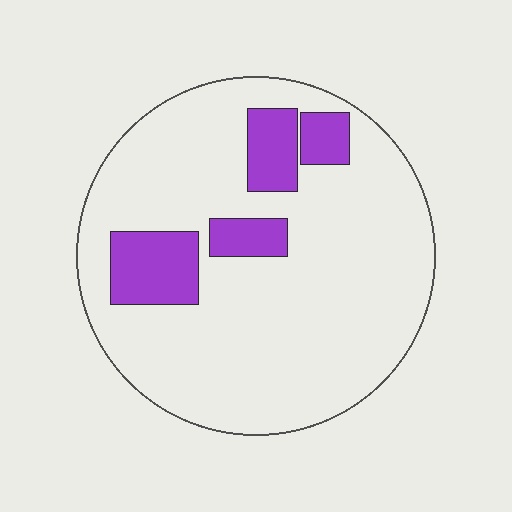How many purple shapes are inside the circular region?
4.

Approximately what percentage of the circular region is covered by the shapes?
Approximately 15%.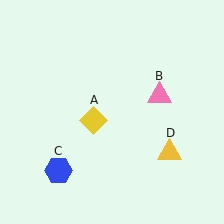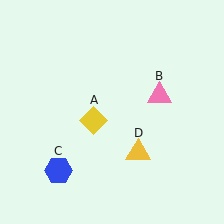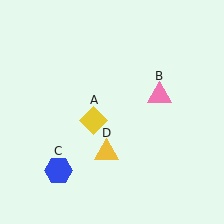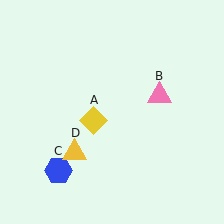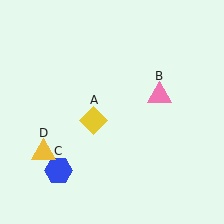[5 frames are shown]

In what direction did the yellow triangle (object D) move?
The yellow triangle (object D) moved left.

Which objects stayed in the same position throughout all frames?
Yellow diamond (object A) and pink triangle (object B) and blue hexagon (object C) remained stationary.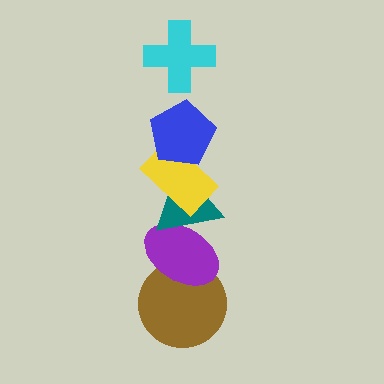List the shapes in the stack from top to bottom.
From top to bottom: the cyan cross, the blue pentagon, the yellow rectangle, the teal triangle, the purple ellipse, the brown circle.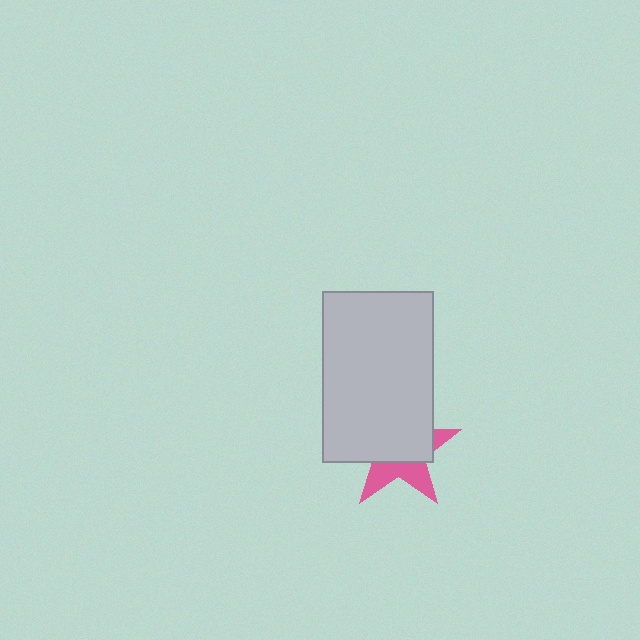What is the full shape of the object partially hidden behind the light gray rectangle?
The partially hidden object is a pink star.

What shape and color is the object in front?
The object in front is a light gray rectangle.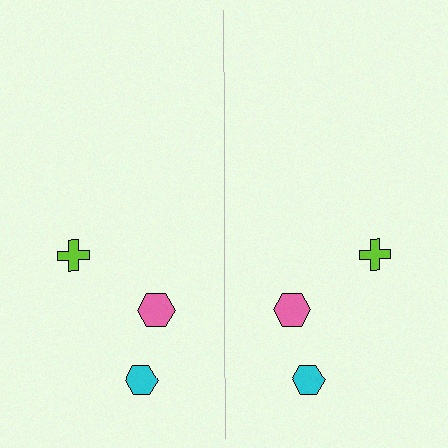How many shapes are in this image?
There are 6 shapes in this image.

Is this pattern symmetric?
Yes, this pattern has bilateral (reflection) symmetry.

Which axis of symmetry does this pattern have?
The pattern has a vertical axis of symmetry running through the center of the image.